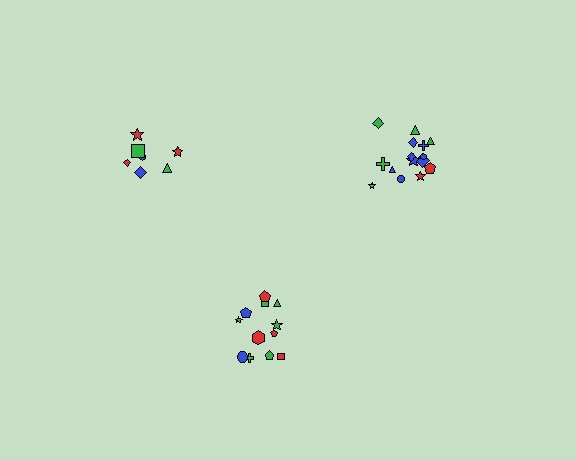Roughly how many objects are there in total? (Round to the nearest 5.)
Roughly 35 objects in total.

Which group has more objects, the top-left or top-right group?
The top-right group.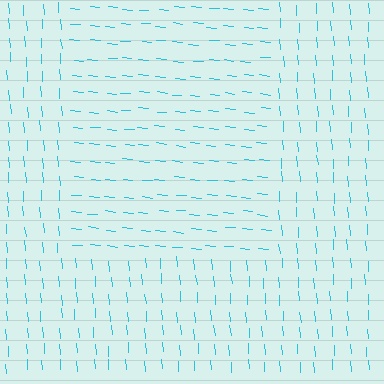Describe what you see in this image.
The image is filled with small cyan line segments. A rectangle region in the image has lines oriented differently from the surrounding lines, creating a visible texture boundary.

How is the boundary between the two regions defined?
The boundary is defined purely by a change in line orientation (approximately 80 degrees difference). All lines are the same color and thickness.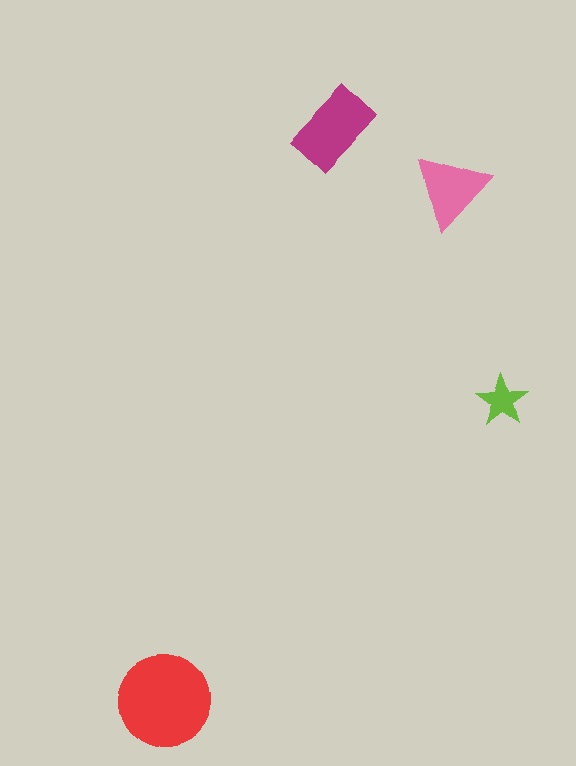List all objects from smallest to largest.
The lime star, the pink triangle, the magenta rectangle, the red circle.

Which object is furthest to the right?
The lime star is rightmost.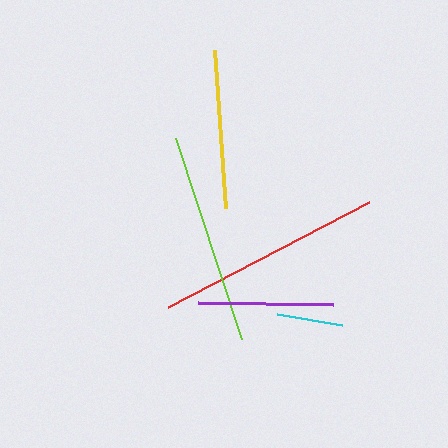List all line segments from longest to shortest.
From longest to shortest: red, lime, yellow, purple, cyan.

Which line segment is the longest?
The red line is the longest at approximately 227 pixels.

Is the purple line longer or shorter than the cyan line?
The purple line is longer than the cyan line.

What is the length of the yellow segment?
The yellow segment is approximately 158 pixels long.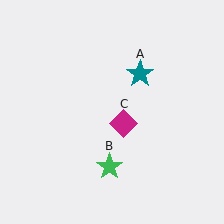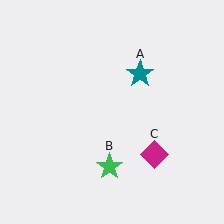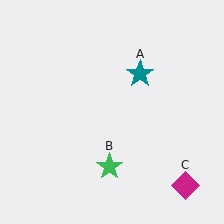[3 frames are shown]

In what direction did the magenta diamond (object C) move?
The magenta diamond (object C) moved down and to the right.